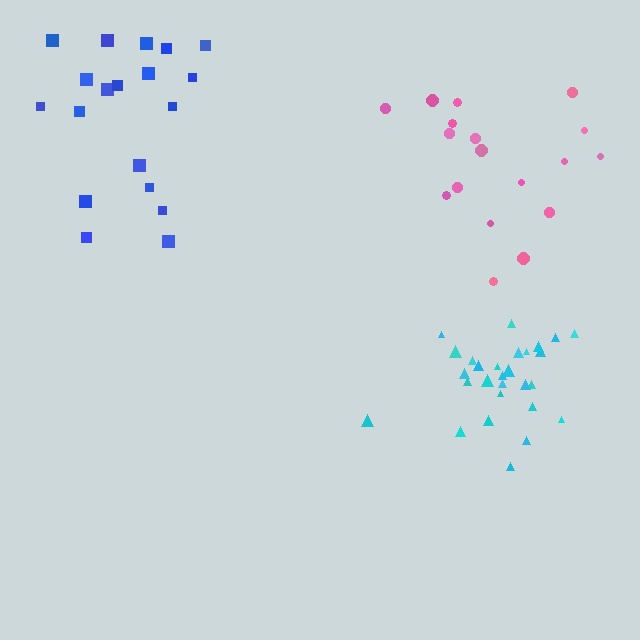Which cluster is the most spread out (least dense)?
Pink.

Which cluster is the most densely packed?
Cyan.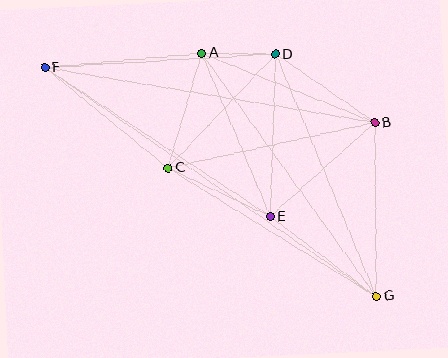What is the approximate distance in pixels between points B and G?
The distance between B and G is approximately 174 pixels.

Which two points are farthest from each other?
Points F and G are farthest from each other.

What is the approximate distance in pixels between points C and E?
The distance between C and E is approximately 113 pixels.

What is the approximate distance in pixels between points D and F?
The distance between D and F is approximately 231 pixels.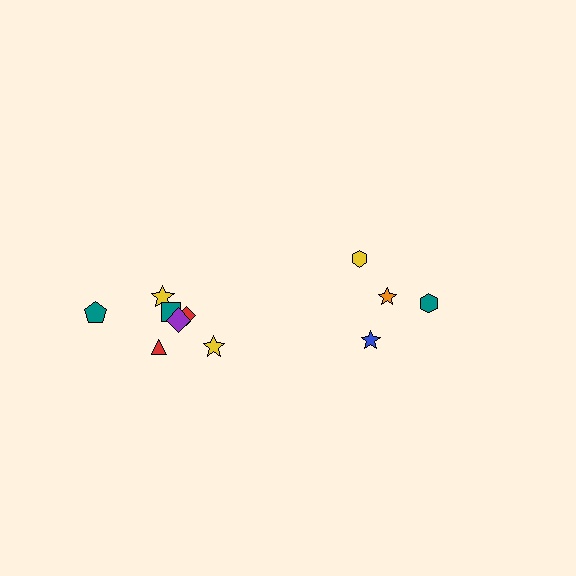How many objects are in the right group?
There are 4 objects.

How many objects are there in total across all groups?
There are 11 objects.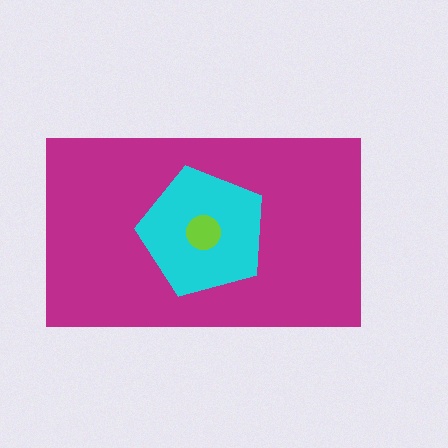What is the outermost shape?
The magenta rectangle.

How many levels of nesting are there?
3.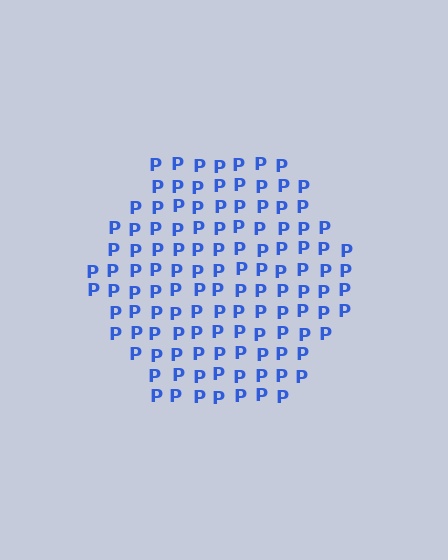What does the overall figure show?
The overall figure shows a hexagon.